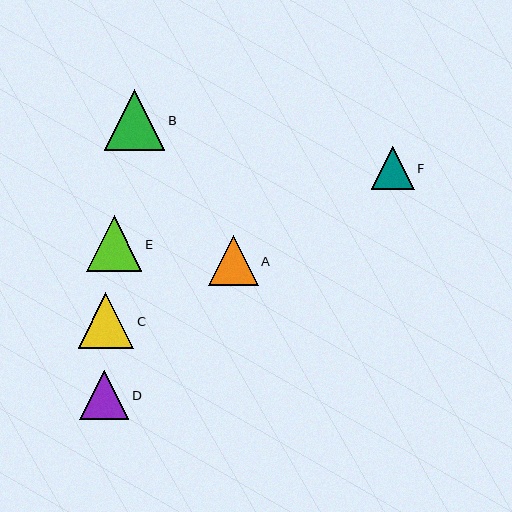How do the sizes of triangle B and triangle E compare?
Triangle B and triangle E are approximately the same size.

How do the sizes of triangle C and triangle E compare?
Triangle C and triangle E are approximately the same size.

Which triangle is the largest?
Triangle B is the largest with a size of approximately 60 pixels.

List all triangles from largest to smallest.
From largest to smallest: B, C, E, A, D, F.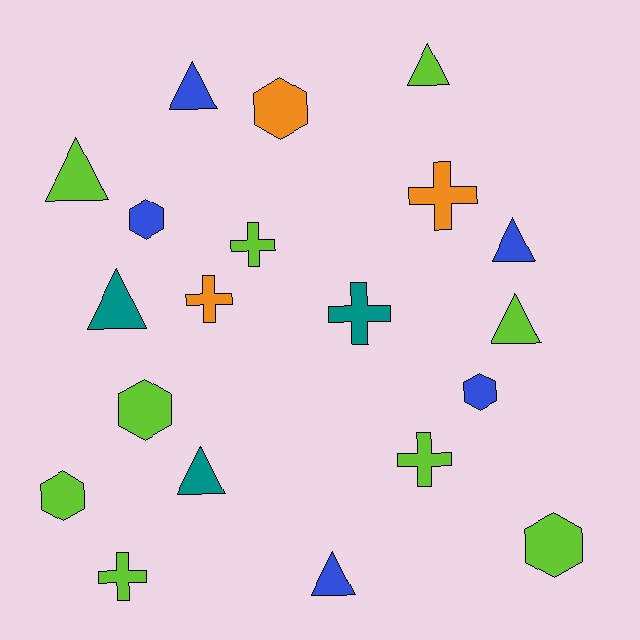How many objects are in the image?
There are 20 objects.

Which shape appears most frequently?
Triangle, with 8 objects.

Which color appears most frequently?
Lime, with 9 objects.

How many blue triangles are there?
There are 3 blue triangles.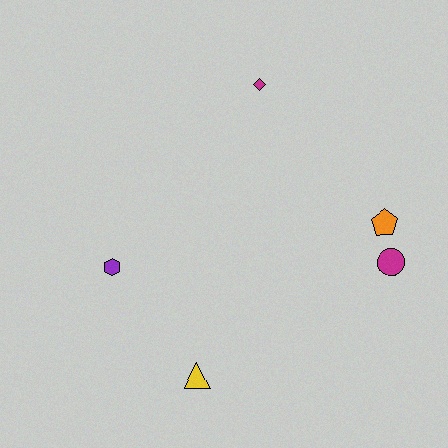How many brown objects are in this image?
There are no brown objects.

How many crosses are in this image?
There are no crosses.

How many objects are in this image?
There are 5 objects.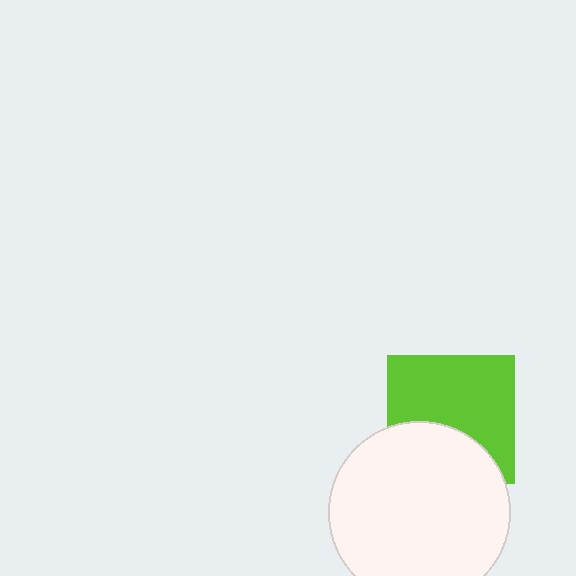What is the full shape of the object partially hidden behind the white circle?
The partially hidden object is a lime square.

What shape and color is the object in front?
The object in front is a white circle.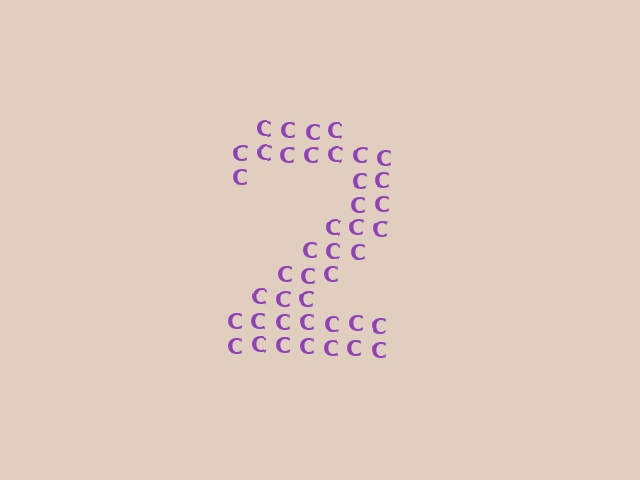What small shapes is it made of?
It is made of small letter C's.